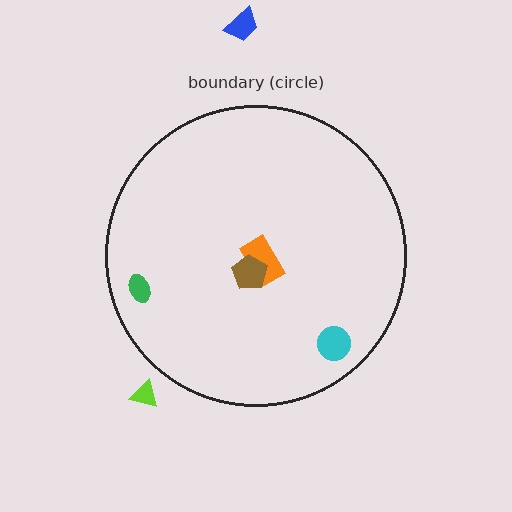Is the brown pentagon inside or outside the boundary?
Inside.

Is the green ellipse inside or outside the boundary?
Inside.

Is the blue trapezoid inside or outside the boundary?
Outside.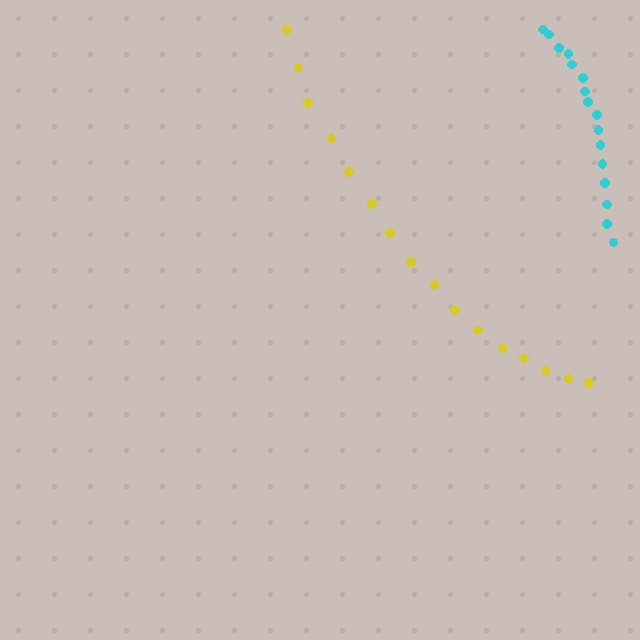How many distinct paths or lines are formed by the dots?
There are 2 distinct paths.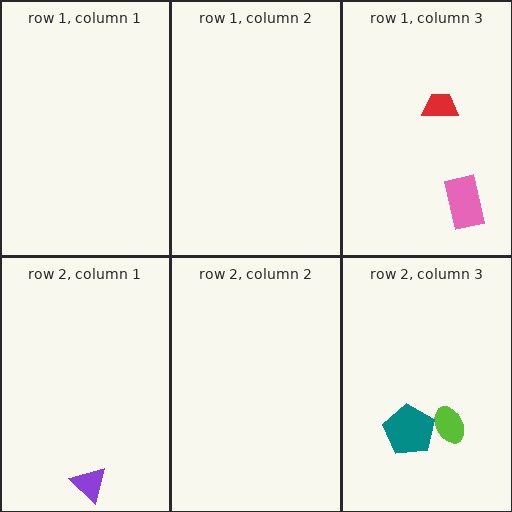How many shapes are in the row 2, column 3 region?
2.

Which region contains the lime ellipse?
The row 2, column 3 region.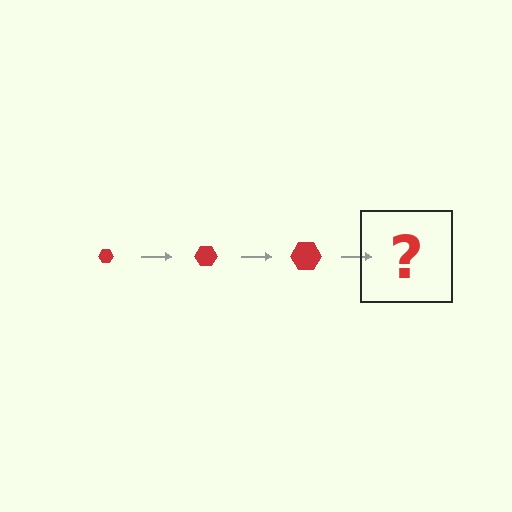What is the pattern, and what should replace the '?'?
The pattern is that the hexagon gets progressively larger each step. The '?' should be a red hexagon, larger than the previous one.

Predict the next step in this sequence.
The next step is a red hexagon, larger than the previous one.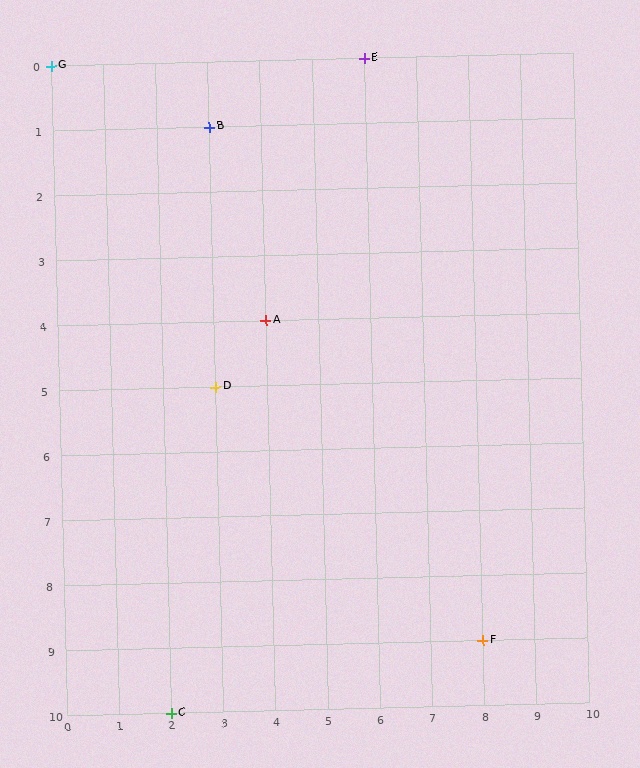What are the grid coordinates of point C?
Point C is at grid coordinates (2, 10).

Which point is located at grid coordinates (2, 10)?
Point C is at (2, 10).